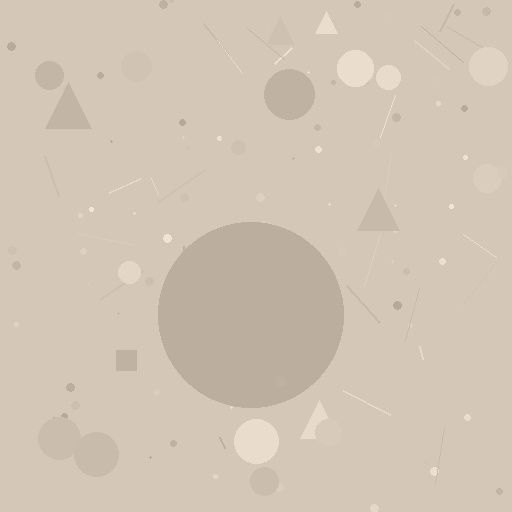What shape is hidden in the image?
A circle is hidden in the image.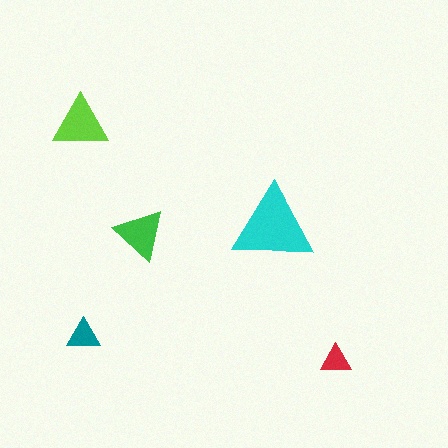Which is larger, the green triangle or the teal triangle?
The green one.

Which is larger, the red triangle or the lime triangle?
The lime one.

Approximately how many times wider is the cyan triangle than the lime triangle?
About 1.5 times wider.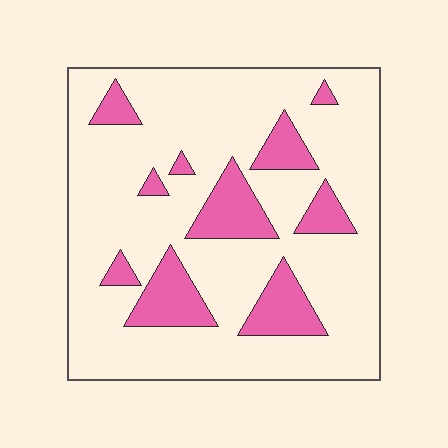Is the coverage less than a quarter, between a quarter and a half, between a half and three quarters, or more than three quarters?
Less than a quarter.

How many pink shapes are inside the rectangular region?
10.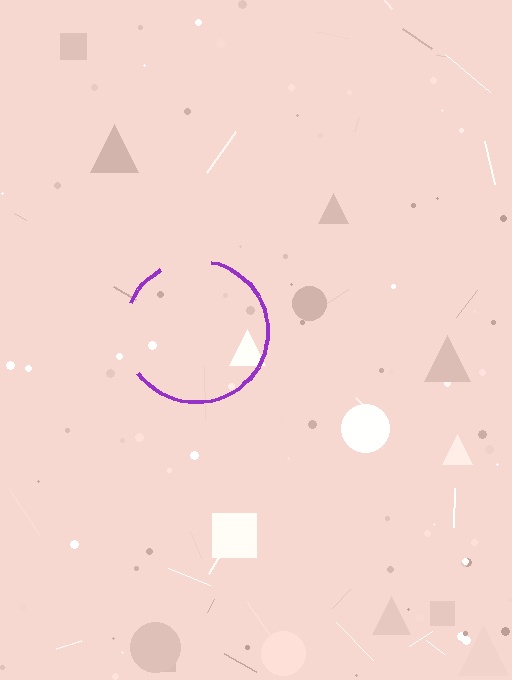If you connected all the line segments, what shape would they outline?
They would outline a circle.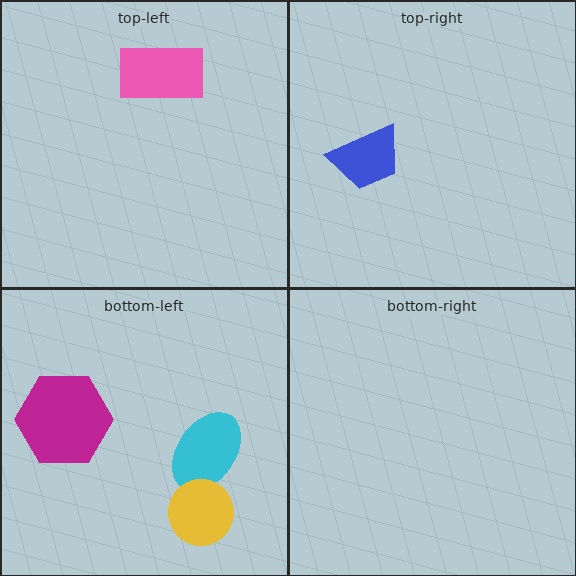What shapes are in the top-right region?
The blue trapezoid.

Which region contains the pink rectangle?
The top-left region.